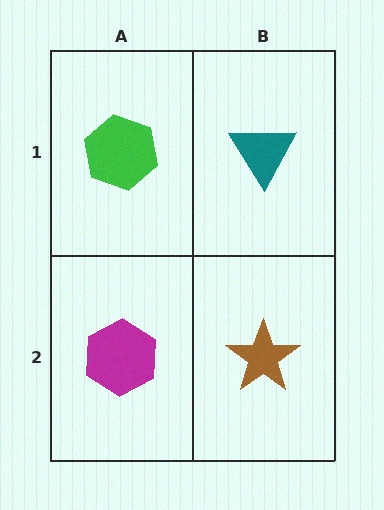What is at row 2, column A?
A magenta hexagon.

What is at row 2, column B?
A brown star.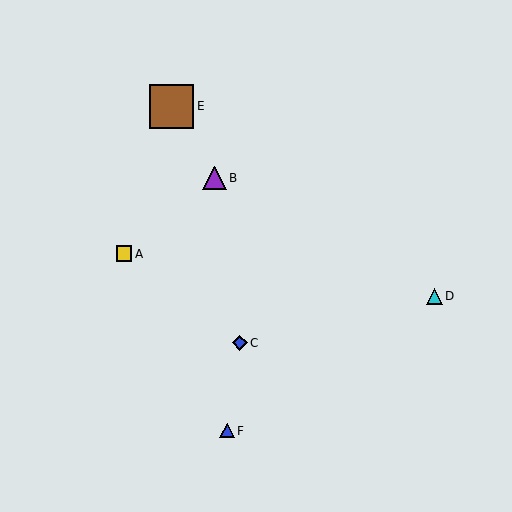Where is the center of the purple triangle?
The center of the purple triangle is at (215, 178).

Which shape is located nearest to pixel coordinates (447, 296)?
The cyan triangle (labeled D) at (434, 296) is nearest to that location.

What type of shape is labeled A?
Shape A is a yellow square.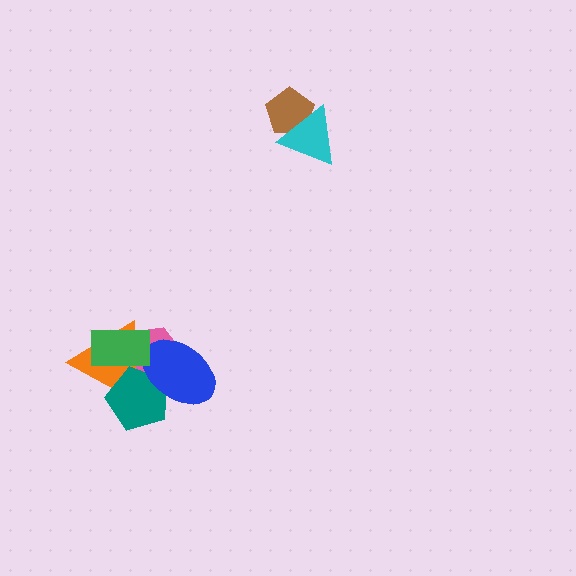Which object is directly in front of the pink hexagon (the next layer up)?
The orange triangle is directly in front of the pink hexagon.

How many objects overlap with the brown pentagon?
1 object overlaps with the brown pentagon.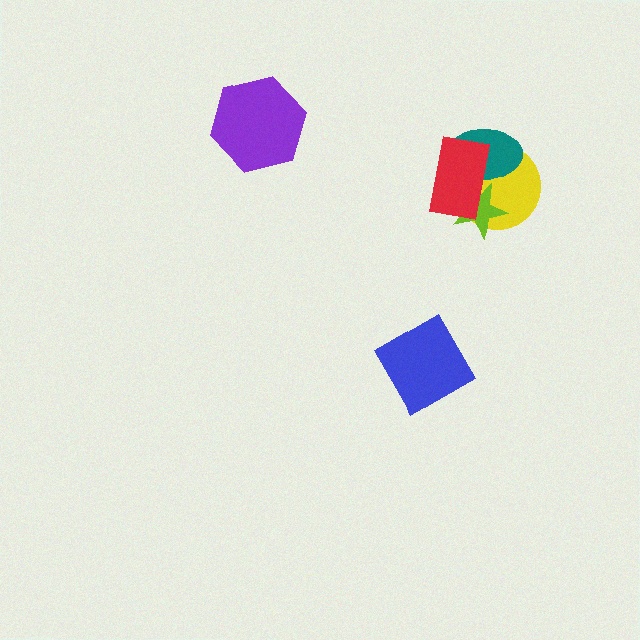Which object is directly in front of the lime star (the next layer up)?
The teal ellipse is directly in front of the lime star.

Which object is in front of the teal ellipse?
The red rectangle is in front of the teal ellipse.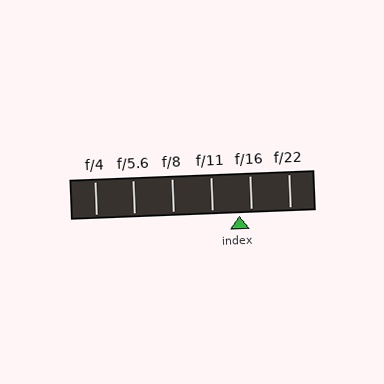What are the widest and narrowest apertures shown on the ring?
The widest aperture shown is f/4 and the narrowest is f/22.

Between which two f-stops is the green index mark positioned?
The index mark is between f/11 and f/16.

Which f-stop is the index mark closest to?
The index mark is closest to f/16.